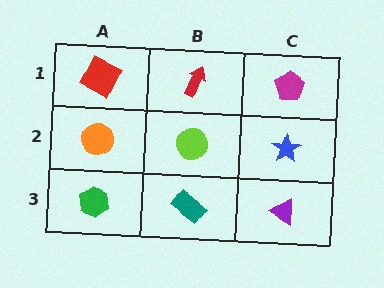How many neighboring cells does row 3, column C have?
2.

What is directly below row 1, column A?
An orange circle.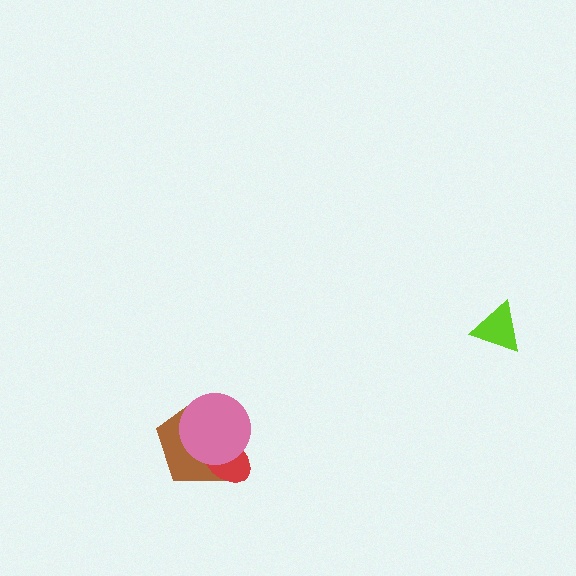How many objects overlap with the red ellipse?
2 objects overlap with the red ellipse.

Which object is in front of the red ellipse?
The pink circle is in front of the red ellipse.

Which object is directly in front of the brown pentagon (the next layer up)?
The red ellipse is directly in front of the brown pentagon.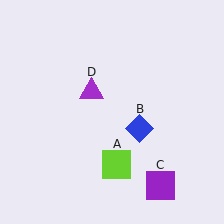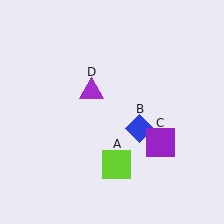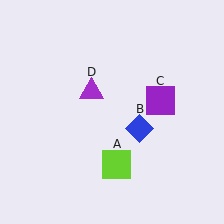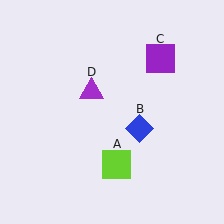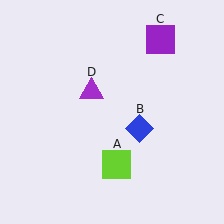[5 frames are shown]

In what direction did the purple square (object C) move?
The purple square (object C) moved up.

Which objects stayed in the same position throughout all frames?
Lime square (object A) and blue diamond (object B) and purple triangle (object D) remained stationary.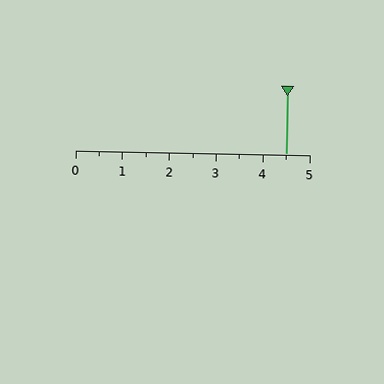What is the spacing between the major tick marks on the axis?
The major ticks are spaced 1 apart.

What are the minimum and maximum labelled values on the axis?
The axis runs from 0 to 5.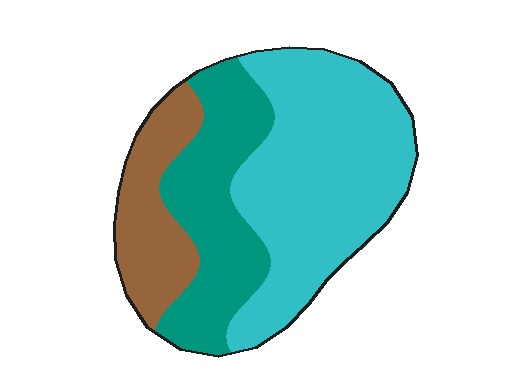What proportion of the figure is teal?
Teal takes up about one third (1/3) of the figure.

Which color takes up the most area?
Cyan, at roughly 50%.